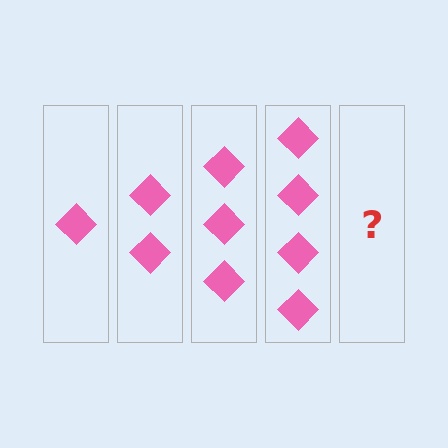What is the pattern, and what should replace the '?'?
The pattern is that each step adds one more diamond. The '?' should be 5 diamonds.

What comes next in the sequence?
The next element should be 5 diamonds.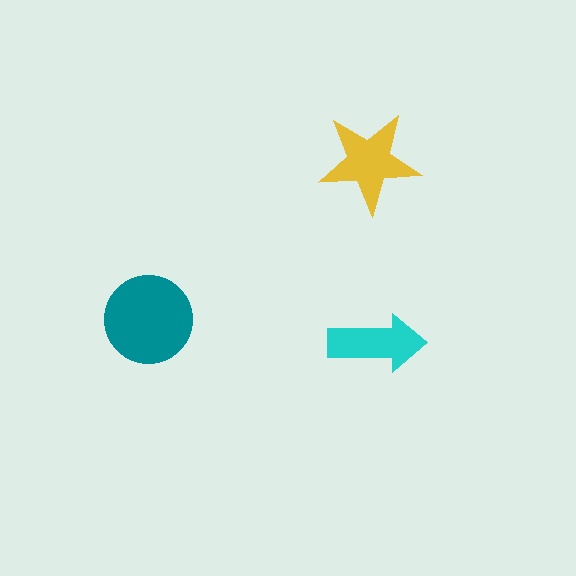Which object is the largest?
The teal circle.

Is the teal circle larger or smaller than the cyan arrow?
Larger.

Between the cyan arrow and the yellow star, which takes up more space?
The yellow star.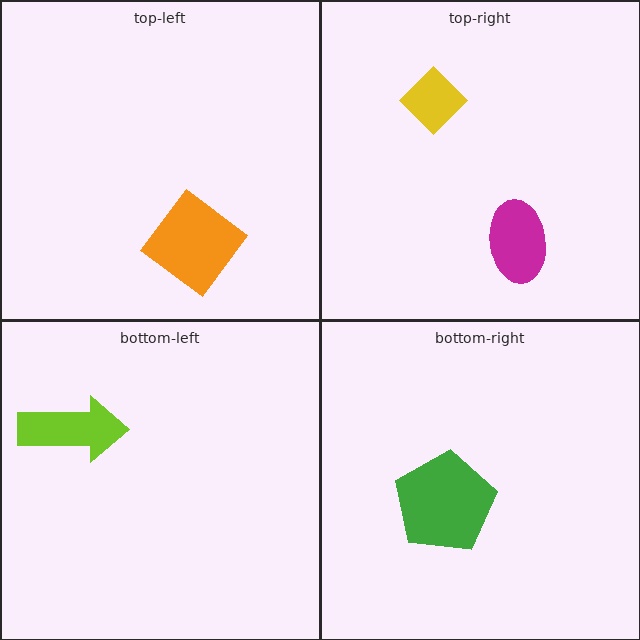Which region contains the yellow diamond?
The top-right region.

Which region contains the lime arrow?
The bottom-left region.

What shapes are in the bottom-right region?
The green pentagon.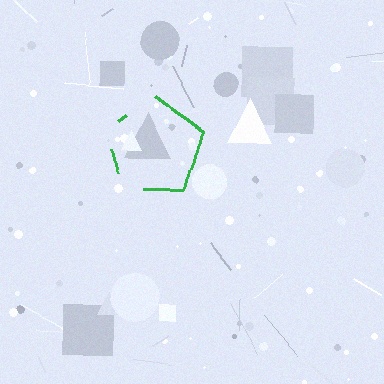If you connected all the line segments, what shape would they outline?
They would outline a pentagon.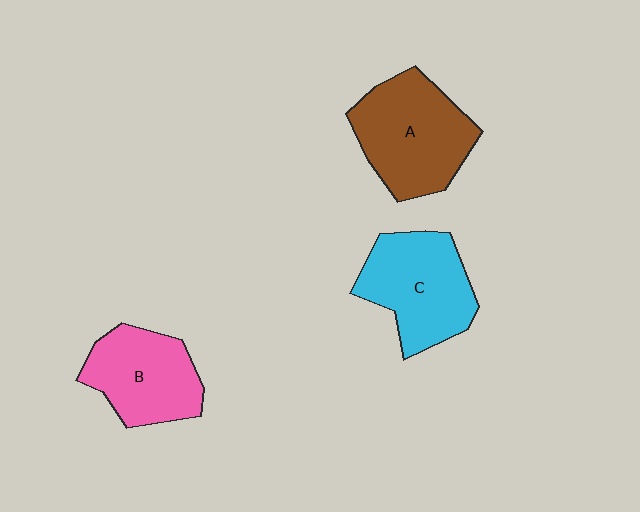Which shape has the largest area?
Shape A (brown).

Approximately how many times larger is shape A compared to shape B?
Approximately 1.2 times.